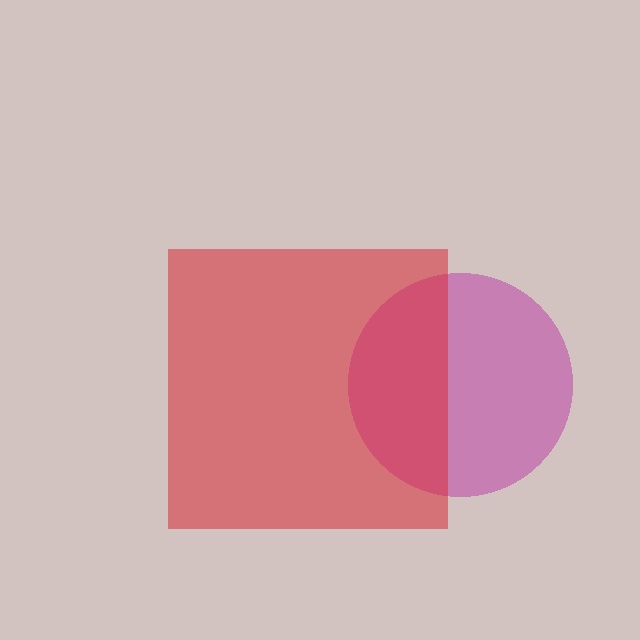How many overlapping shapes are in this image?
There are 2 overlapping shapes in the image.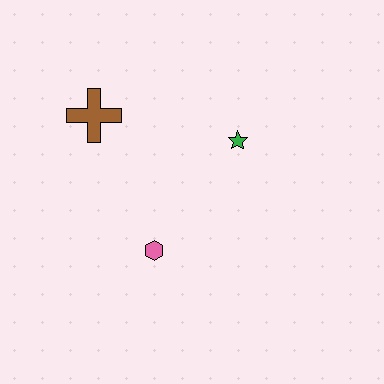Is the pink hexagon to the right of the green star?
No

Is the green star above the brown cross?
No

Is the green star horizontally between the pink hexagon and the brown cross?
No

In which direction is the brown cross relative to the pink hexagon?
The brown cross is above the pink hexagon.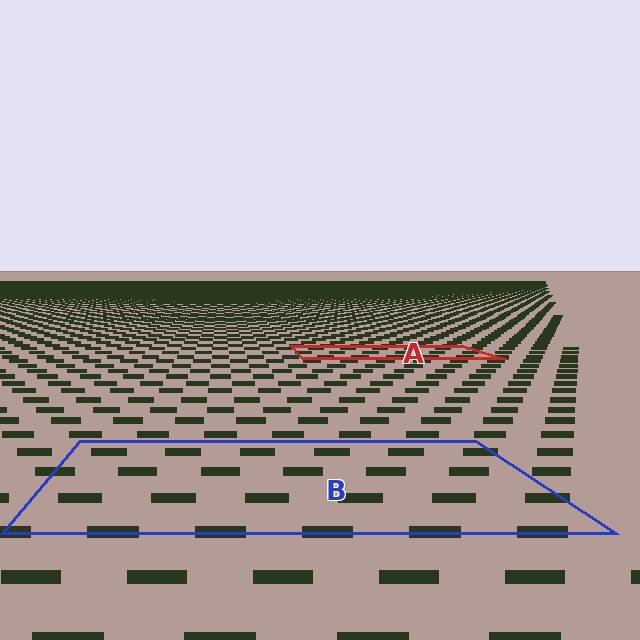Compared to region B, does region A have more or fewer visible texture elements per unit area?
Region A has more texture elements per unit area — they are packed more densely because it is farther away.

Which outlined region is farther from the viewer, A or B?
Region A is farther from the viewer — the texture elements inside it appear smaller and more densely packed.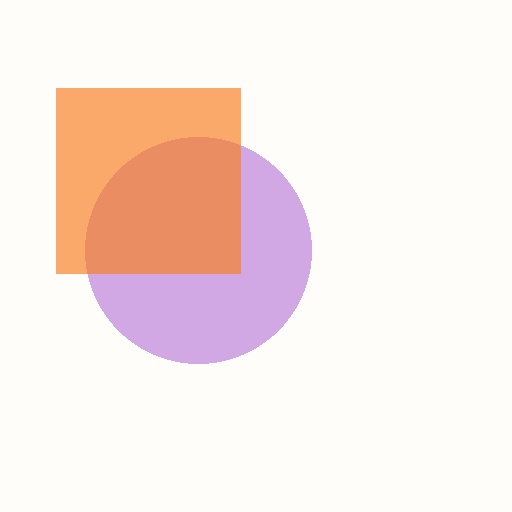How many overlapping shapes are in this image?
There are 2 overlapping shapes in the image.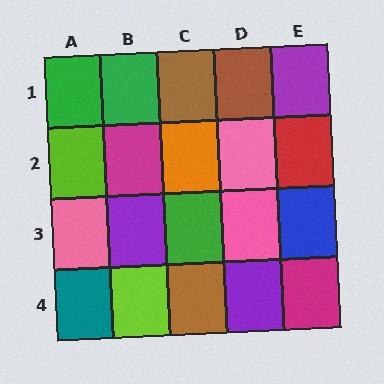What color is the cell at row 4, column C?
Brown.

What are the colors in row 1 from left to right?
Green, green, brown, brown, purple.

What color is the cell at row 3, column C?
Green.